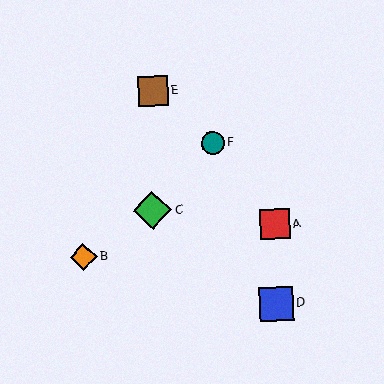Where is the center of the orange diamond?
The center of the orange diamond is at (83, 257).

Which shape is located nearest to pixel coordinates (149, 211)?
The green diamond (labeled C) at (153, 210) is nearest to that location.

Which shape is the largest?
The green diamond (labeled C) is the largest.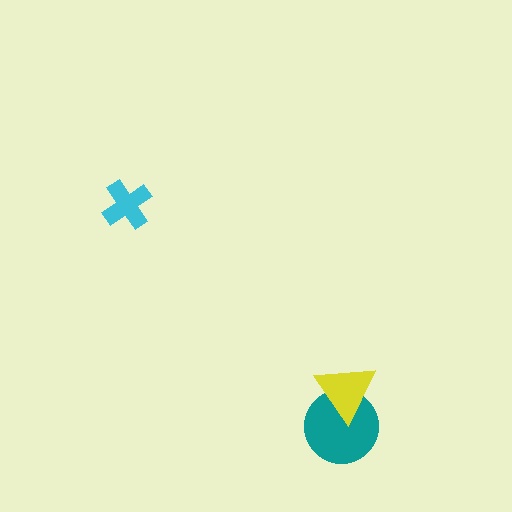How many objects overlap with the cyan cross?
0 objects overlap with the cyan cross.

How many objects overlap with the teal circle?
1 object overlaps with the teal circle.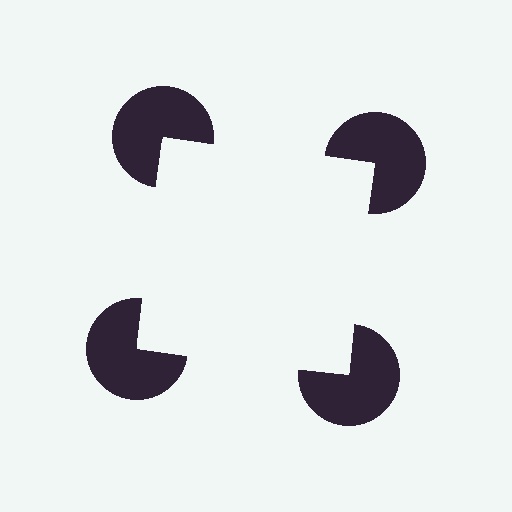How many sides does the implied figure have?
4 sides.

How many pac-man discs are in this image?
There are 4 — one at each vertex of the illusory square.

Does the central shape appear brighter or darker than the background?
It typically appears slightly brighter than the background, even though no actual brightness change is drawn.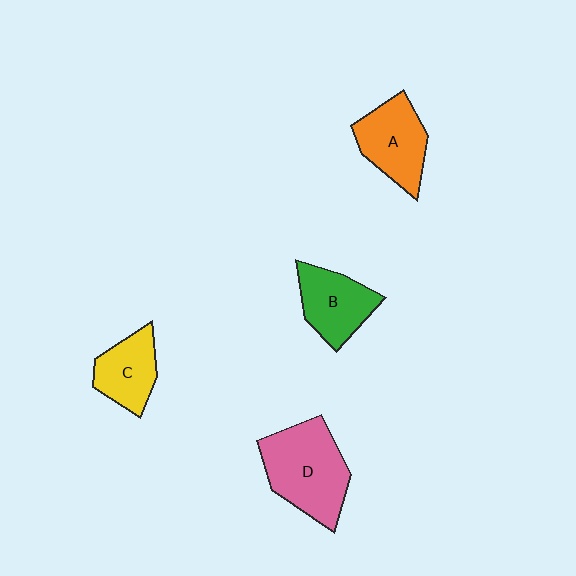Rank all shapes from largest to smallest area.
From largest to smallest: D (pink), A (orange), B (green), C (yellow).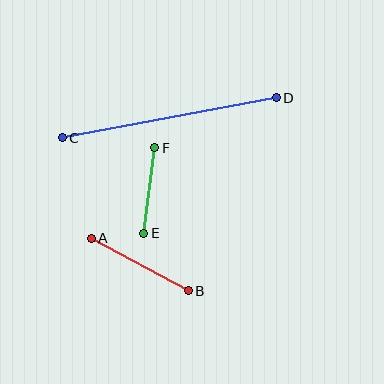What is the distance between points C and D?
The distance is approximately 217 pixels.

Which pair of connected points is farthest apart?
Points C and D are farthest apart.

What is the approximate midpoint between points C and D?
The midpoint is at approximately (169, 118) pixels.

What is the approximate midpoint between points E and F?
The midpoint is at approximately (149, 191) pixels.